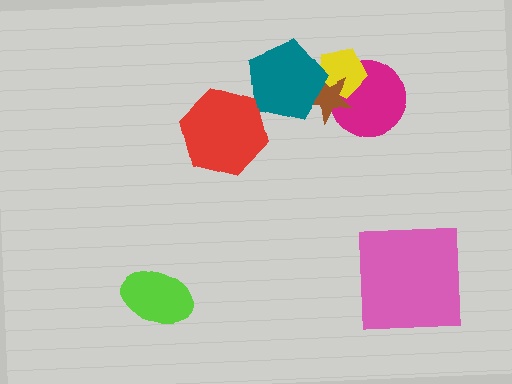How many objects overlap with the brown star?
3 objects overlap with the brown star.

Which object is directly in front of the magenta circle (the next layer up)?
The yellow pentagon is directly in front of the magenta circle.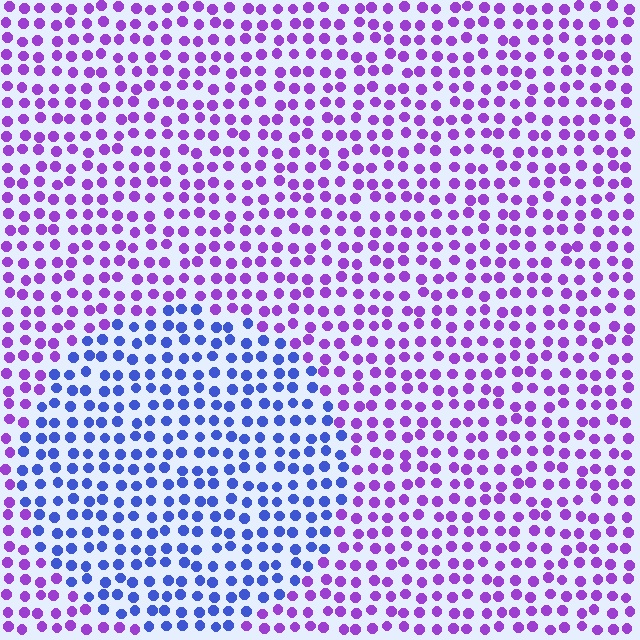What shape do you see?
I see a circle.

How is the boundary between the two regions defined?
The boundary is defined purely by a slight shift in hue (about 49 degrees). Spacing, size, and orientation are identical on both sides.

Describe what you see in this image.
The image is filled with small purple elements in a uniform arrangement. A circle-shaped region is visible where the elements are tinted to a slightly different hue, forming a subtle color boundary.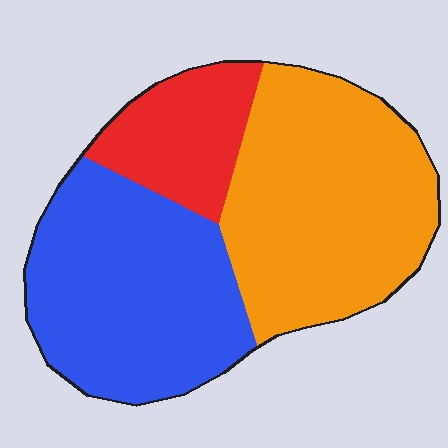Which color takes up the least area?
Red, at roughly 15%.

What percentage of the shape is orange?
Orange takes up about two fifths (2/5) of the shape.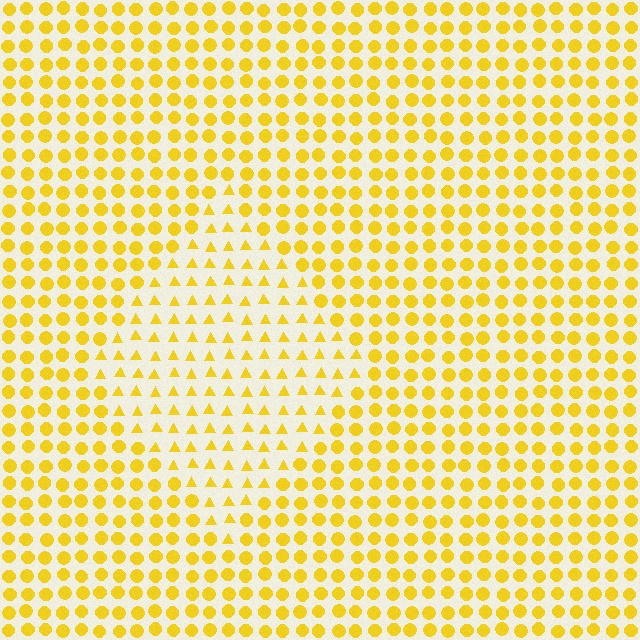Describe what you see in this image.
The image is filled with small yellow elements arranged in a uniform grid. A diamond-shaped region contains triangles, while the surrounding area contains circles. The boundary is defined purely by the change in element shape.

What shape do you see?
I see a diamond.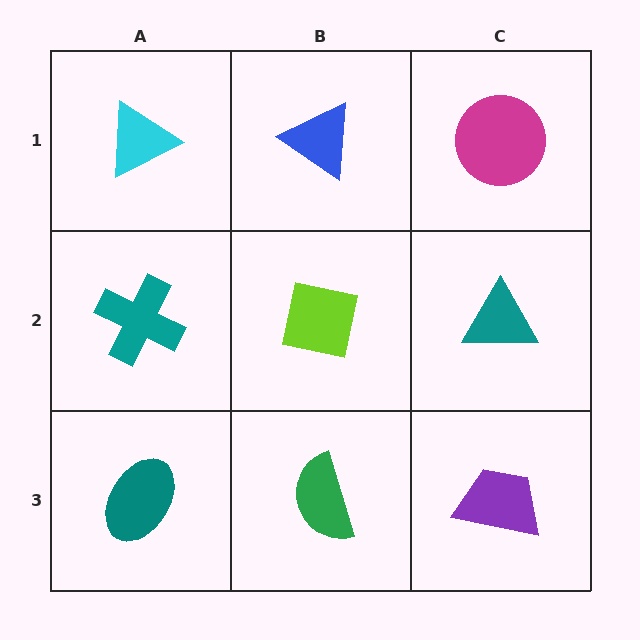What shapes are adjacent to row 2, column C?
A magenta circle (row 1, column C), a purple trapezoid (row 3, column C), a lime square (row 2, column B).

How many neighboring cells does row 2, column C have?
3.